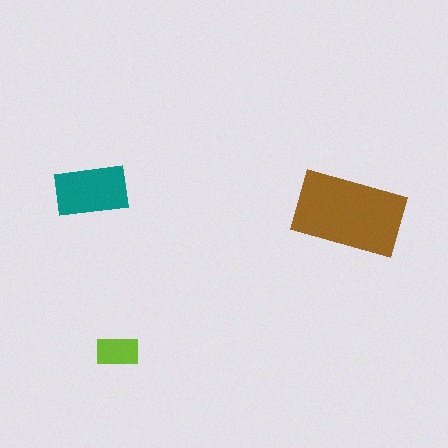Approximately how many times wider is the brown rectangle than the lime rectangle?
About 2.5 times wider.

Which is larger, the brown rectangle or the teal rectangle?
The brown one.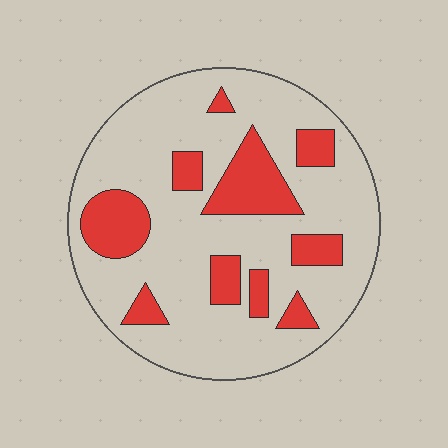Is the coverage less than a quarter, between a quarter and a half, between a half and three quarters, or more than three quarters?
Less than a quarter.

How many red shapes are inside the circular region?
10.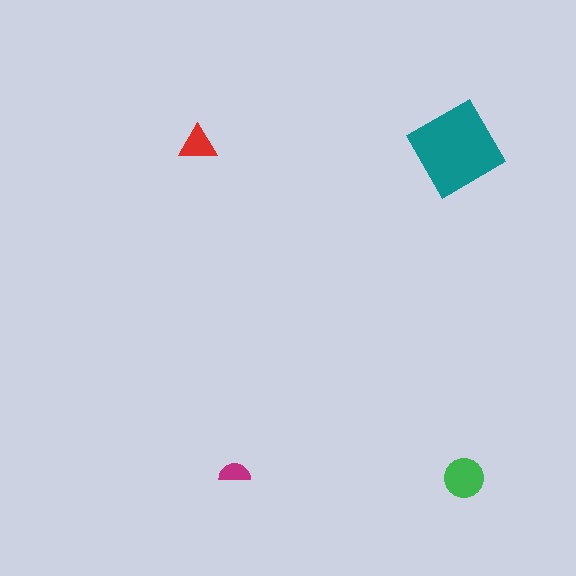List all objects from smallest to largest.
The magenta semicircle, the red triangle, the green circle, the teal diamond.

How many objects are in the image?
There are 4 objects in the image.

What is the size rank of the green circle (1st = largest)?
2nd.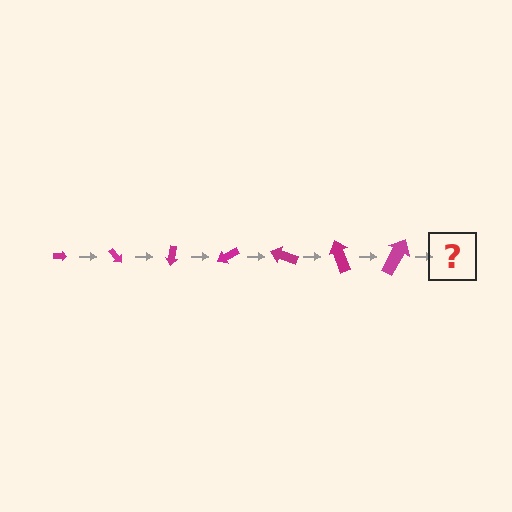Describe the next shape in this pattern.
It should be an arrow, larger than the previous one and rotated 350 degrees from the start.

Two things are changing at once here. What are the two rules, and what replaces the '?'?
The two rules are that the arrow grows larger each step and it rotates 50 degrees each step. The '?' should be an arrow, larger than the previous one and rotated 350 degrees from the start.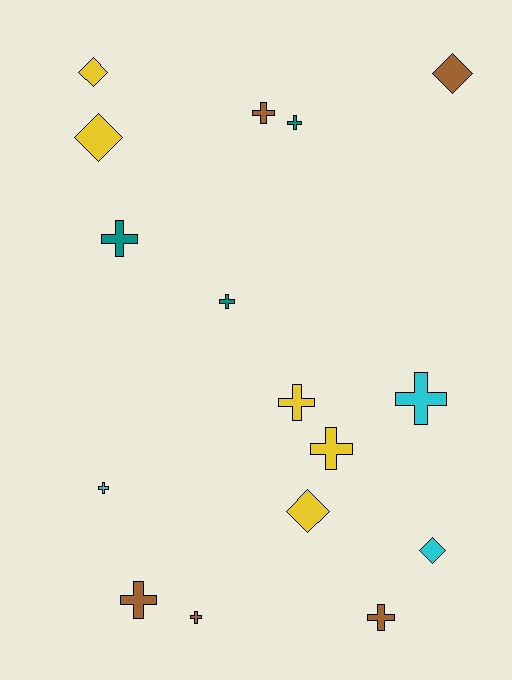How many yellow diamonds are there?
There are 3 yellow diamonds.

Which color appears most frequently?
Yellow, with 5 objects.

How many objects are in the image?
There are 16 objects.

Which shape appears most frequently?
Cross, with 11 objects.